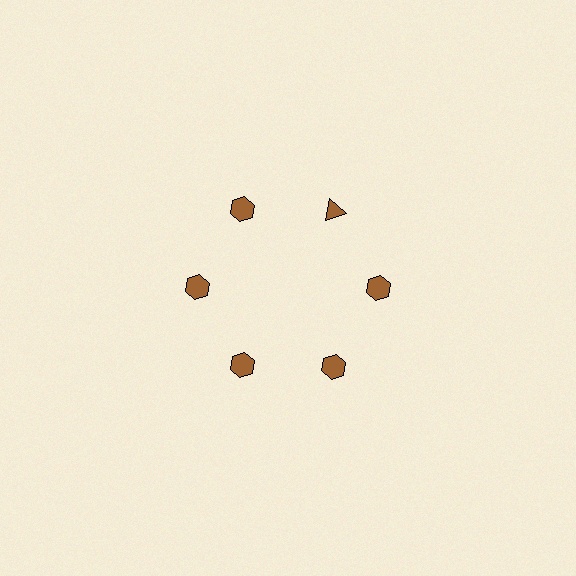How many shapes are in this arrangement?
There are 6 shapes arranged in a ring pattern.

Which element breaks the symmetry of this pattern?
The brown triangle at roughly the 1 o'clock position breaks the symmetry. All other shapes are brown hexagons.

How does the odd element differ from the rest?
It has a different shape: triangle instead of hexagon.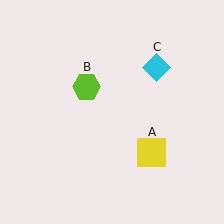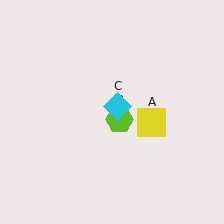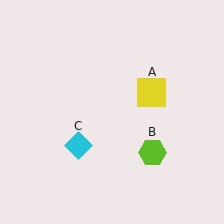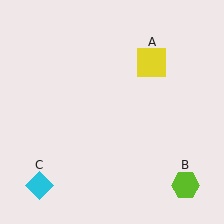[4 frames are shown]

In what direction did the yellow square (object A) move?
The yellow square (object A) moved up.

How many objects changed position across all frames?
3 objects changed position: yellow square (object A), lime hexagon (object B), cyan diamond (object C).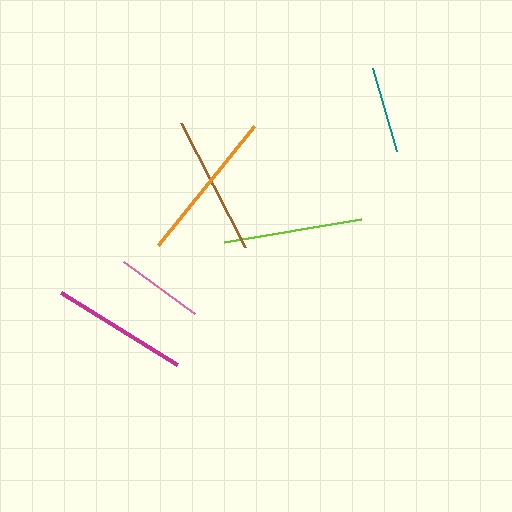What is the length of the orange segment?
The orange segment is approximately 154 pixels long.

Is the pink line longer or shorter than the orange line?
The orange line is longer than the pink line.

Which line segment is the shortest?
The teal line is the shortest at approximately 87 pixels.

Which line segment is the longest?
The orange line is the longest at approximately 154 pixels.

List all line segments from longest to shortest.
From longest to shortest: orange, brown, lime, magenta, pink, teal.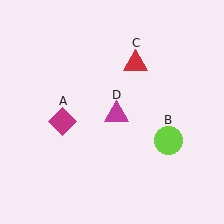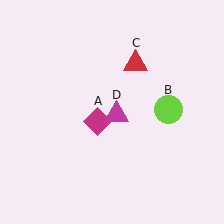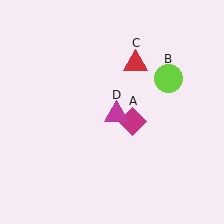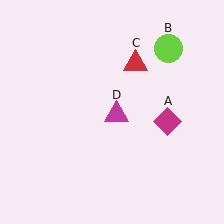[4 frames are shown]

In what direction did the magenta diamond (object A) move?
The magenta diamond (object A) moved right.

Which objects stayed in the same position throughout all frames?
Red triangle (object C) and magenta triangle (object D) remained stationary.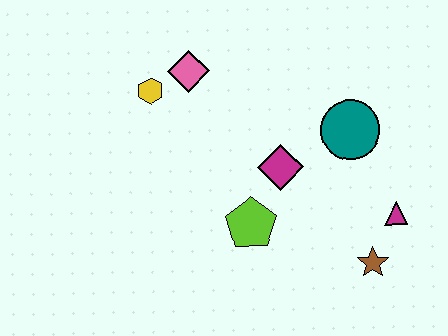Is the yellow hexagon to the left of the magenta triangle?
Yes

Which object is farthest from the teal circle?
The yellow hexagon is farthest from the teal circle.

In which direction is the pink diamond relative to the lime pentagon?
The pink diamond is above the lime pentagon.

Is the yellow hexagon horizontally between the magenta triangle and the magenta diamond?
No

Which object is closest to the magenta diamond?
The lime pentagon is closest to the magenta diamond.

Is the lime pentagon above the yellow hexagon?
No